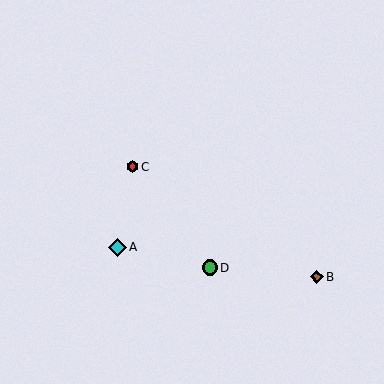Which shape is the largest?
The cyan diamond (labeled A) is the largest.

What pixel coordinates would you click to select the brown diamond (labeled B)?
Click at (317, 277) to select the brown diamond B.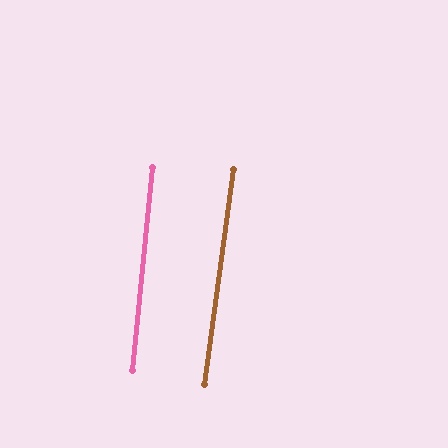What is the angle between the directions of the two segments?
Approximately 2 degrees.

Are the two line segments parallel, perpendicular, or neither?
Parallel — their directions differ by only 1.9°.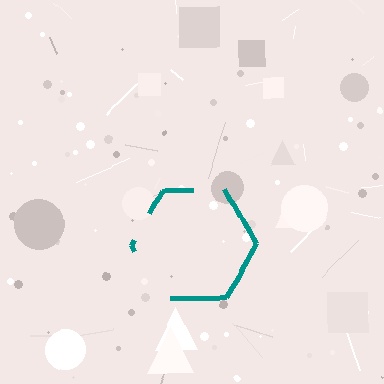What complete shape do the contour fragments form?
The contour fragments form a hexagon.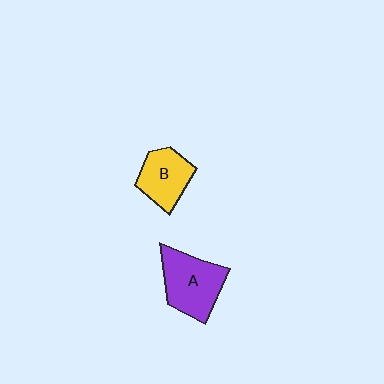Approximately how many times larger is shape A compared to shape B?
Approximately 1.3 times.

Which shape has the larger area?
Shape A (purple).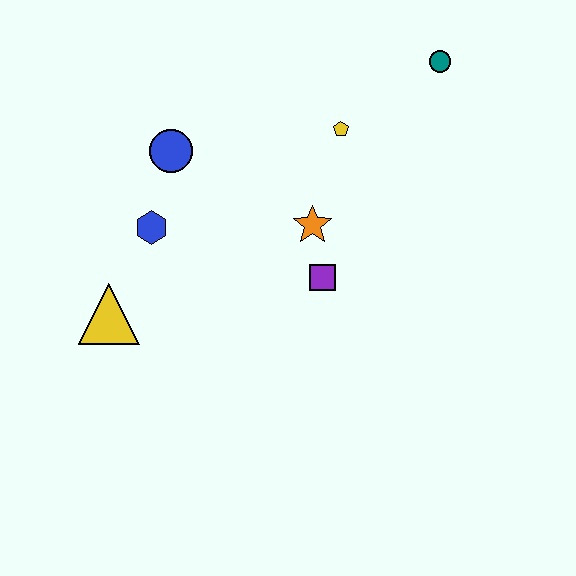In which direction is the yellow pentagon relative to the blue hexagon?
The yellow pentagon is to the right of the blue hexagon.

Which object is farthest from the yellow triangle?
The teal circle is farthest from the yellow triangle.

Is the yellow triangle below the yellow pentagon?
Yes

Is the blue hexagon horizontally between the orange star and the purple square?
No